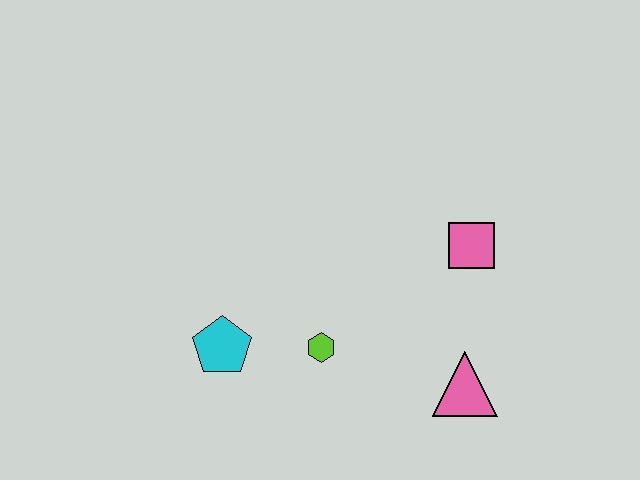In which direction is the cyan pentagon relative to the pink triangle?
The cyan pentagon is to the left of the pink triangle.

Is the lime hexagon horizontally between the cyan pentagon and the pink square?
Yes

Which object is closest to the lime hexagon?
The cyan pentagon is closest to the lime hexagon.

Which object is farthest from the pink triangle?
The cyan pentagon is farthest from the pink triangle.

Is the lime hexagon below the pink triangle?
No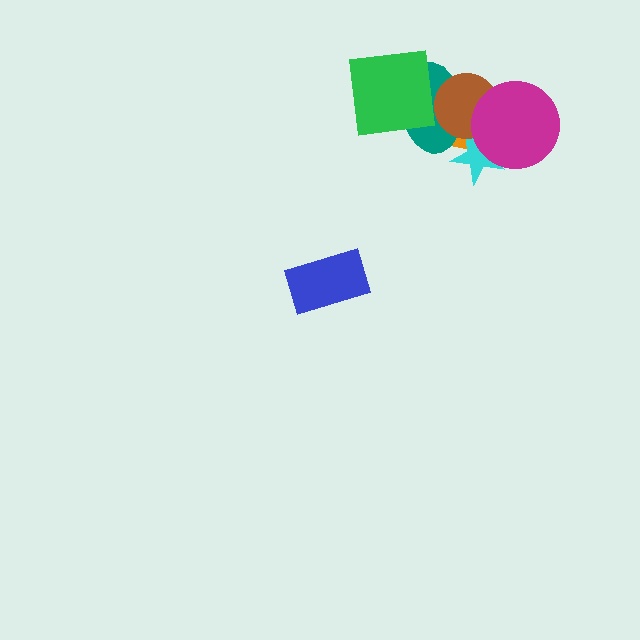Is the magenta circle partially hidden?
No, no other shape covers it.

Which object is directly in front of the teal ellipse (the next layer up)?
The brown circle is directly in front of the teal ellipse.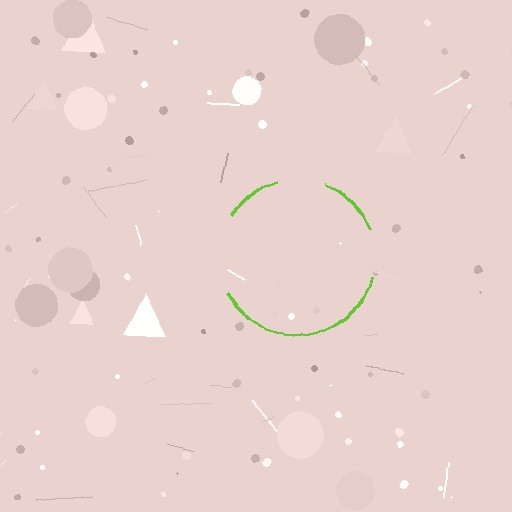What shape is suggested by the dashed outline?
The dashed outline suggests a circle.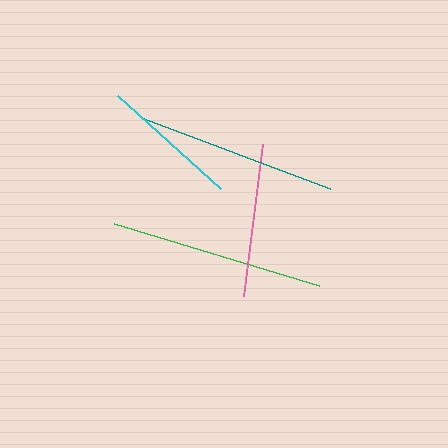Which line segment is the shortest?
The cyan line is the shortest at approximately 139 pixels.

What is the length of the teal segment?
The teal segment is approximately 203 pixels long.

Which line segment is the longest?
The green line is the longest at approximately 213 pixels.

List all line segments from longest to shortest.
From longest to shortest: green, teal, pink, cyan.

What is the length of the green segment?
The green segment is approximately 213 pixels long.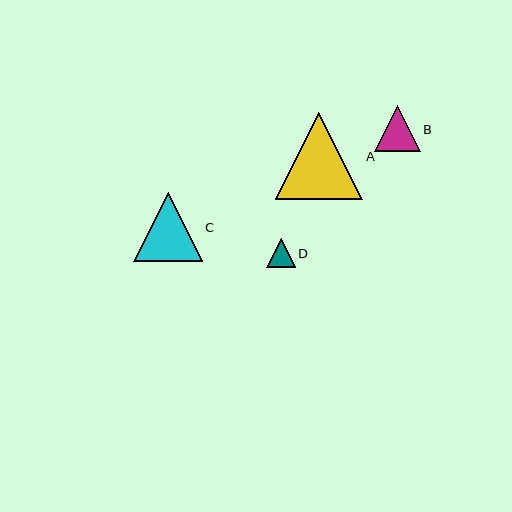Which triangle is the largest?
Triangle A is the largest with a size of approximately 87 pixels.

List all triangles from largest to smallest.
From largest to smallest: A, C, B, D.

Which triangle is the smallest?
Triangle D is the smallest with a size of approximately 28 pixels.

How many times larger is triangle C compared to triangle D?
Triangle C is approximately 2.4 times the size of triangle D.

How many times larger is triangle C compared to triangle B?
Triangle C is approximately 1.5 times the size of triangle B.